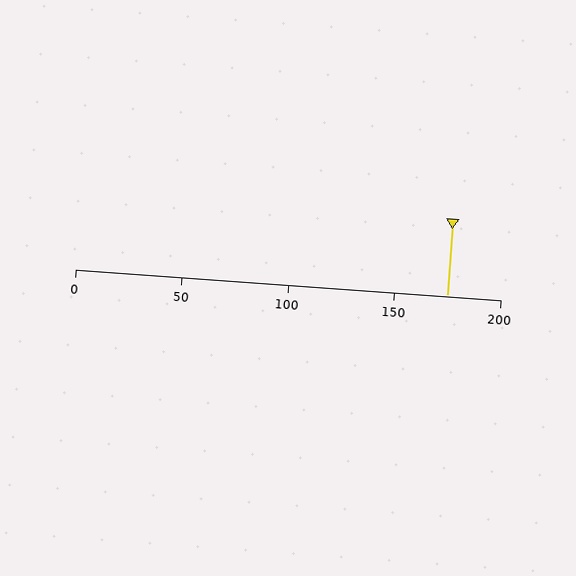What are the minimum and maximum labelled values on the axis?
The axis runs from 0 to 200.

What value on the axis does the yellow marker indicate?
The marker indicates approximately 175.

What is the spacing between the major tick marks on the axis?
The major ticks are spaced 50 apart.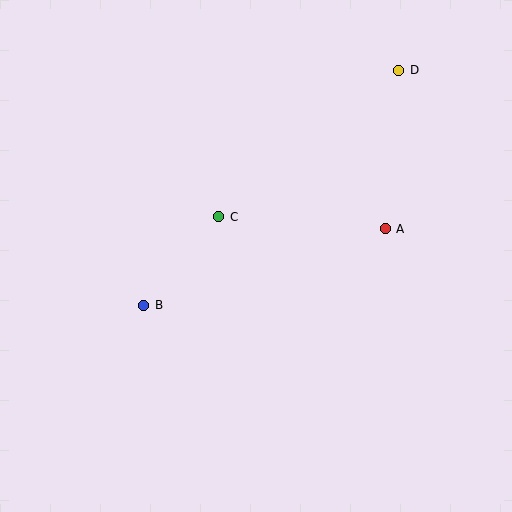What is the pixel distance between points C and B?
The distance between C and B is 116 pixels.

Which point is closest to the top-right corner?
Point D is closest to the top-right corner.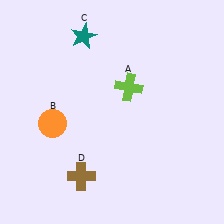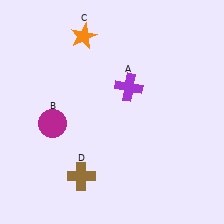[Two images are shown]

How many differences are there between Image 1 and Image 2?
There are 3 differences between the two images.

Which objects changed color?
A changed from lime to purple. B changed from orange to magenta. C changed from teal to orange.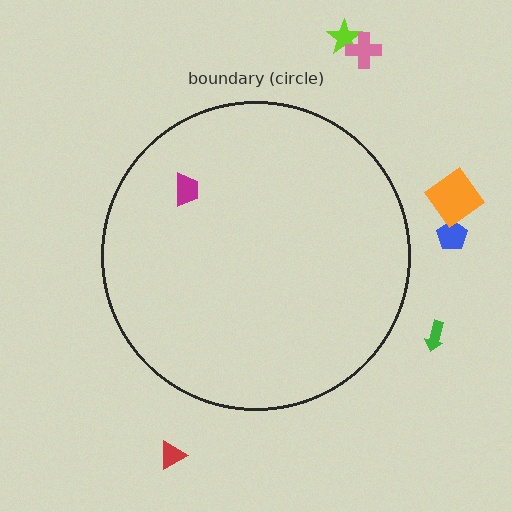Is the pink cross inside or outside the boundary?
Outside.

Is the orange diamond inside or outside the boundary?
Outside.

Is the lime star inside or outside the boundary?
Outside.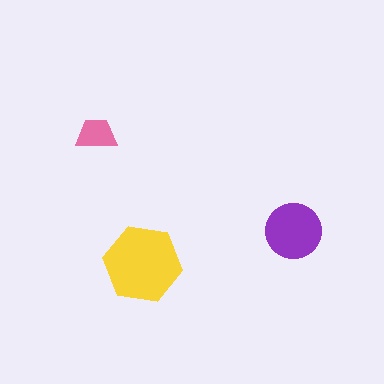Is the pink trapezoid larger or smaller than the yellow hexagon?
Smaller.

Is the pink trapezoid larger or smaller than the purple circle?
Smaller.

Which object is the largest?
The yellow hexagon.